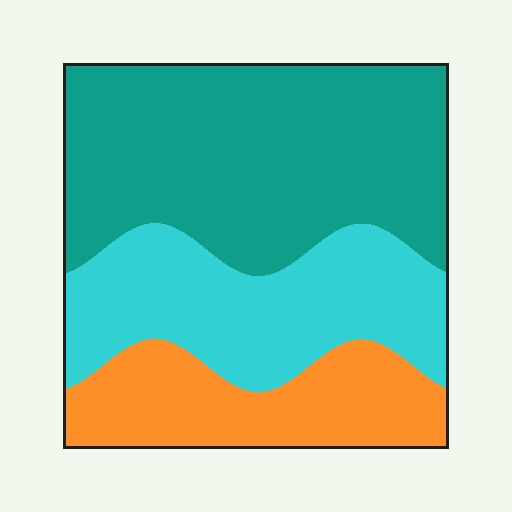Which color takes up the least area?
Orange, at roughly 20%.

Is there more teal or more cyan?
Teal.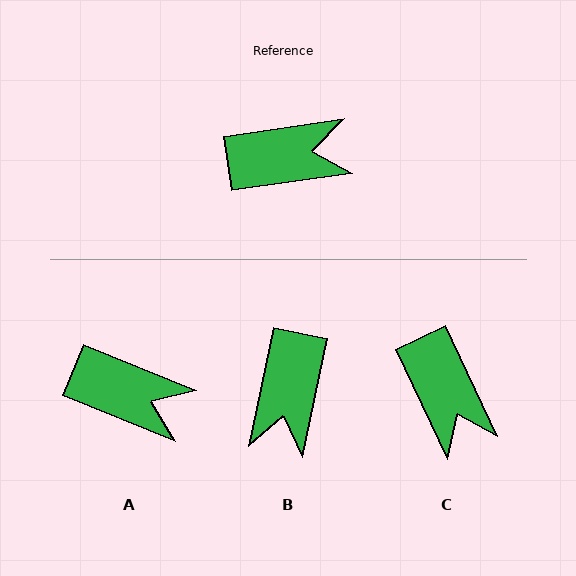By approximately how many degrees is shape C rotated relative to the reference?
Approximately 73 degrees clockwise.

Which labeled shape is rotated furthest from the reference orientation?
B, about 110 degrees away.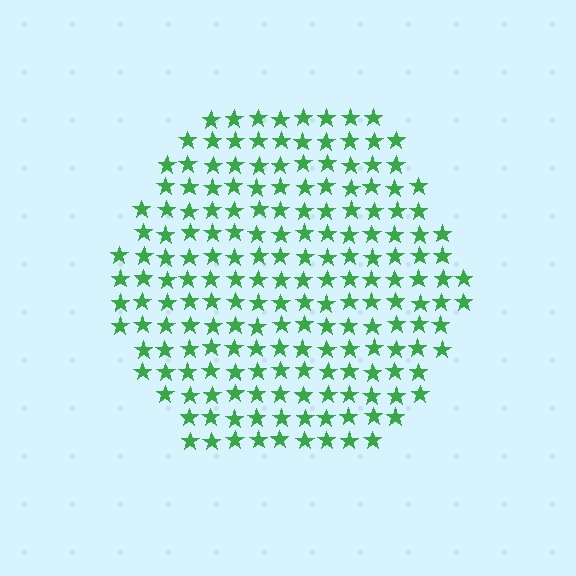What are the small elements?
The small elements are stars.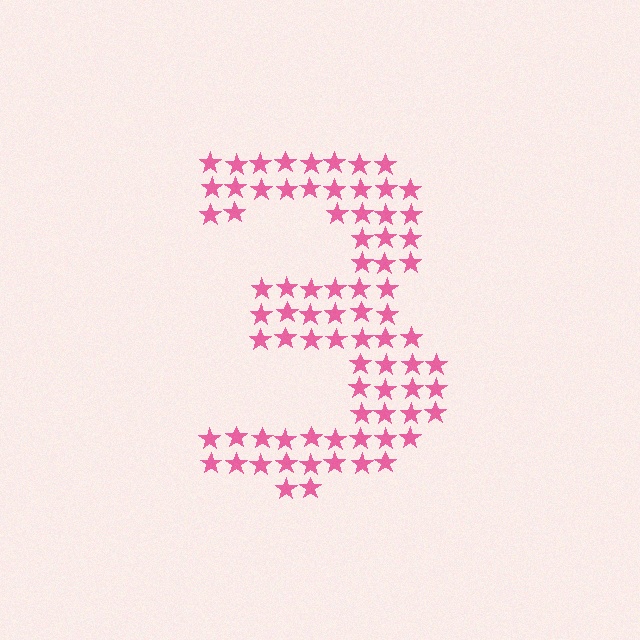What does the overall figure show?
The overall figure shows the digit 3.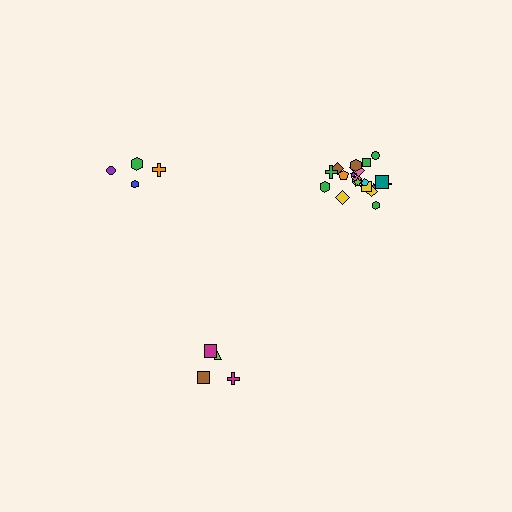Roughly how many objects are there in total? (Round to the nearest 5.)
Roughly 30 objects in total.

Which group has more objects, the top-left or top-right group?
The top-right group.